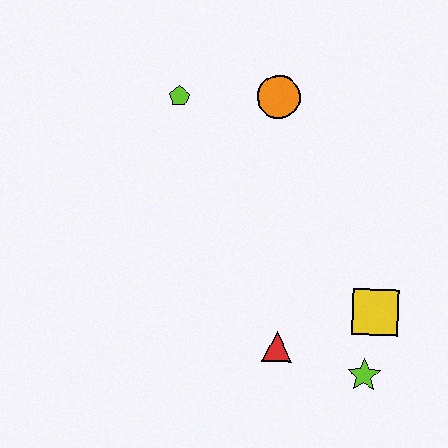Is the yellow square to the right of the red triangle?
Yes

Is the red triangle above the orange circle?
No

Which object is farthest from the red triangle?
The lime pentagon is farthest from the red triangle.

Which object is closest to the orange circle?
The lime pentagon is closest to the orange circle.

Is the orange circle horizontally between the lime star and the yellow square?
No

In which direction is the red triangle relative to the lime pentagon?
The red triangle is below the lime pentagon.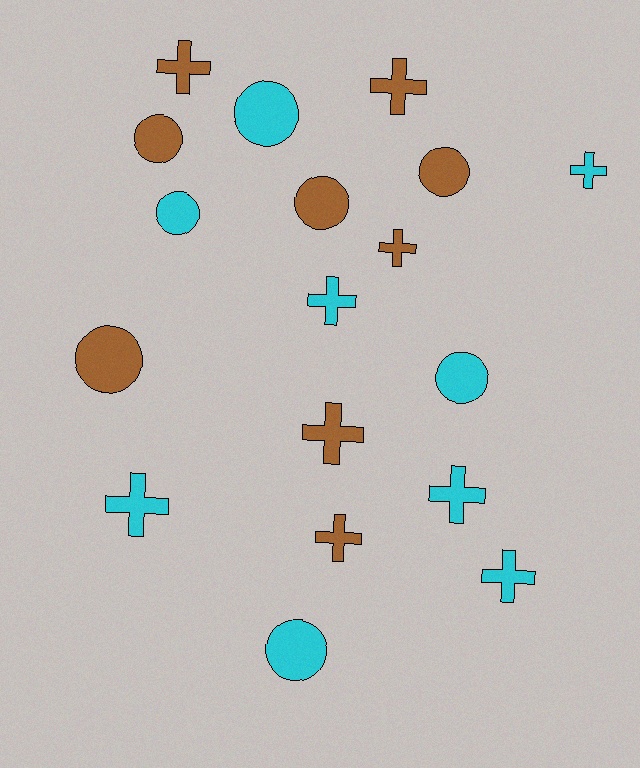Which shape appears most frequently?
Cross, with 10 objects.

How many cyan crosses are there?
There are 5 cyan crosses.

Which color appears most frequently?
Cyan, with 9 objects.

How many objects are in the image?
There are 18 objects.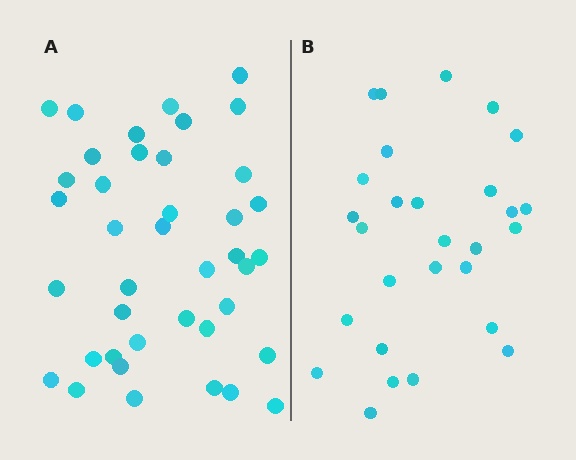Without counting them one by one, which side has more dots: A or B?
Region A (the left region) has more dots.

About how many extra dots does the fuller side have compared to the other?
Region A has roughly 12 or so more dots than region B.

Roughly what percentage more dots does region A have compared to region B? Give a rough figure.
About 45% more.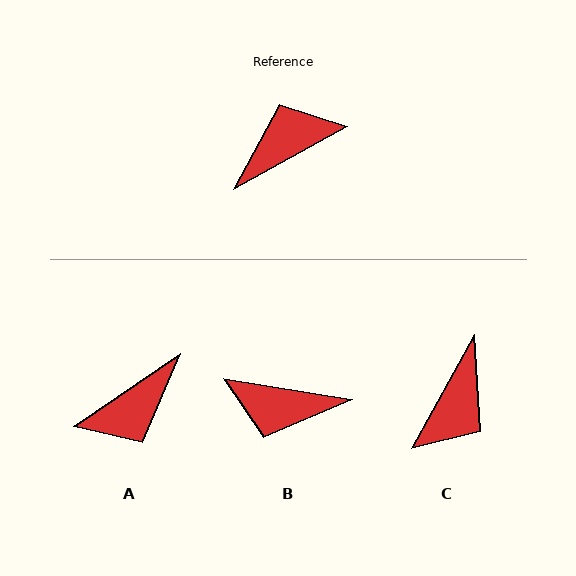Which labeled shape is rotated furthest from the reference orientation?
A, about 175 degrees away.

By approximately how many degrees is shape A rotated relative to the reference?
Approximately 175 degrees clockwise.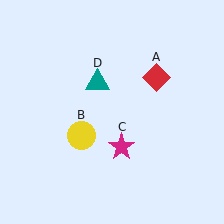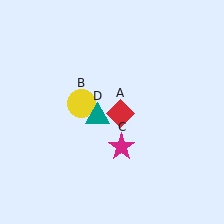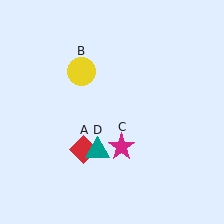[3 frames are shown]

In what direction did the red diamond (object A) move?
The red diamond (object A) moved down and to the left.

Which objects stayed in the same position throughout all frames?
Magenta star (object C) remained stationary.